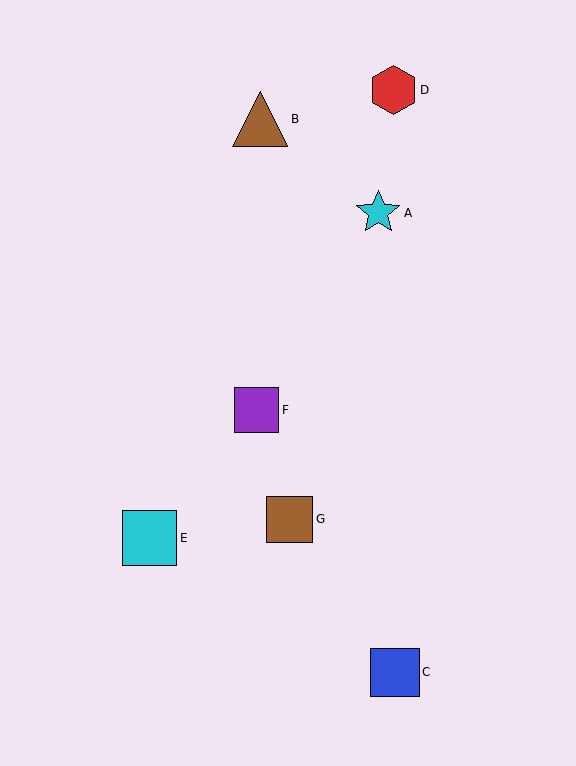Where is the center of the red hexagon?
The center of the red hexagon is at (393, 90).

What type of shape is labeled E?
Shape E is a cyan square.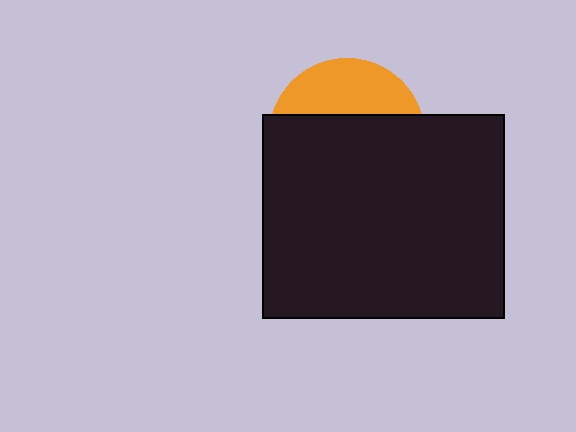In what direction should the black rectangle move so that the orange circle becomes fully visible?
The black rectangle should move down. That is the shortest direction to clear the overlap and leave the orange circle fully visible.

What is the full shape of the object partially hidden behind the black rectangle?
The partially hidden object is an orange circle.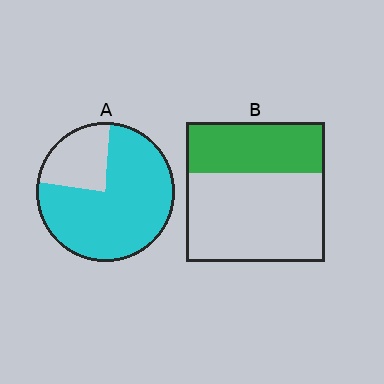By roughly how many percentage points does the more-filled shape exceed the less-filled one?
By roughly 40 percentage points (A over B).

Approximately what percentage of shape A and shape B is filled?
A is approximately 75% and B is approximately 35%.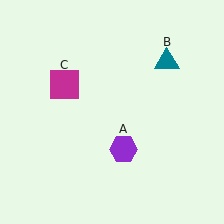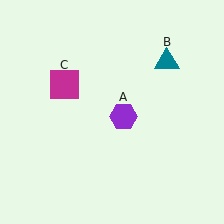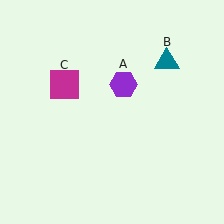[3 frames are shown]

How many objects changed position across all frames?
1 object changed position: purple hexagon (object A).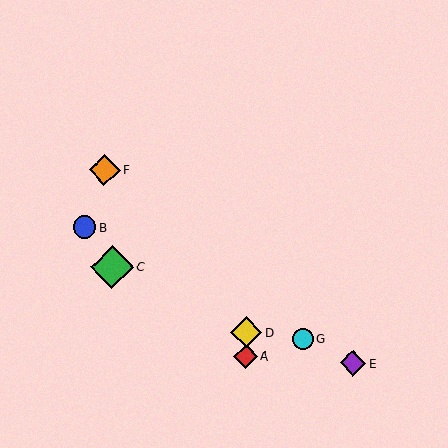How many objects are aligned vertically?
2 objects (A, D) are aligned vertically.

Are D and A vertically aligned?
Yes, both are at x≈246.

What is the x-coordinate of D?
Object D is at x≈246.